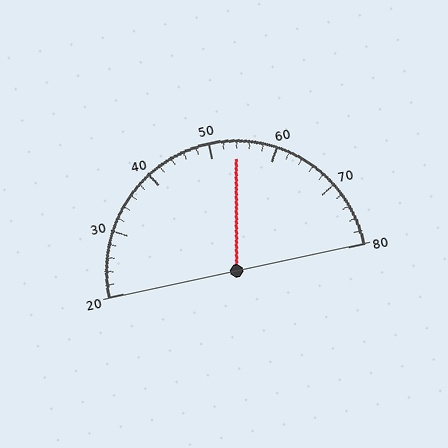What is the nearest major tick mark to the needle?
The nearest major tick mark is 50.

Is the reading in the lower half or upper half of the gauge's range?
The reading is in the upper half of the range (20 to 80).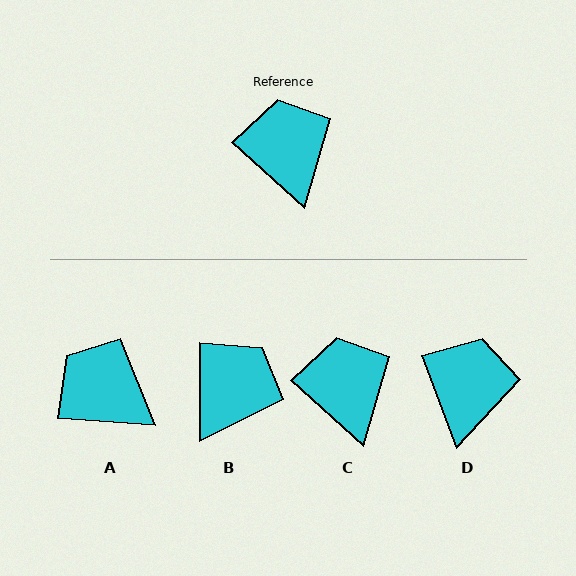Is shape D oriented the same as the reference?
No, it is off by about 27 degrees.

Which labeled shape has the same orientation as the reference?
C.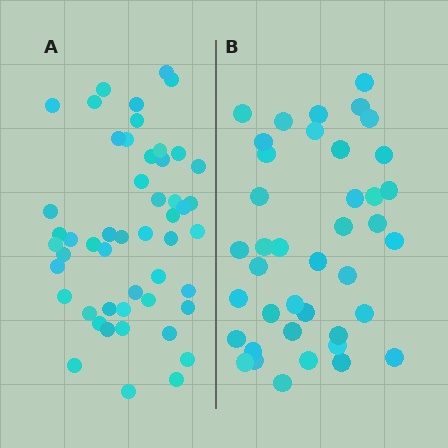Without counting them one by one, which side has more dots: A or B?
Region A (the left region) has more dots.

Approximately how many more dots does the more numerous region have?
Region A has roughly 10 or so more dots than region B.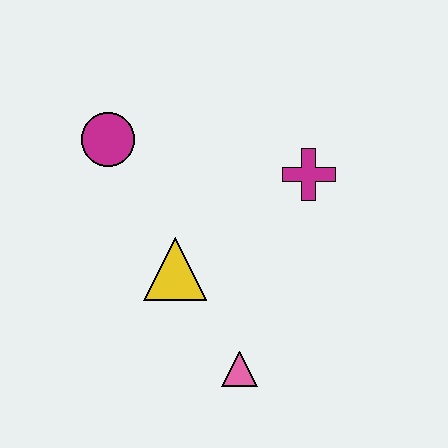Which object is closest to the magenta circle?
The yellow triangle is closest to the magenta circle.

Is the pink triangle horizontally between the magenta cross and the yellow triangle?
Yes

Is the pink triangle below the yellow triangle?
Yes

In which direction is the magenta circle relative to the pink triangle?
The magenta circle is above the pink triangle.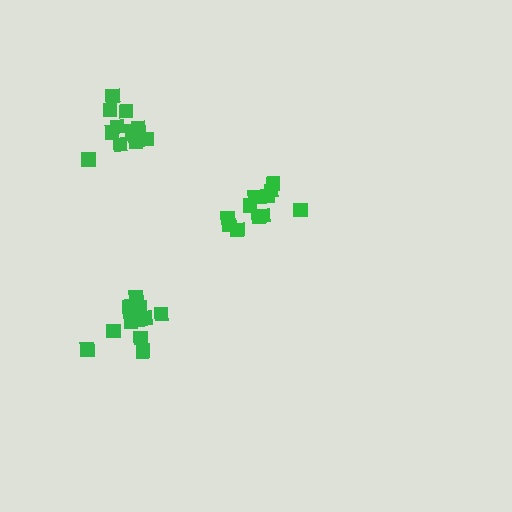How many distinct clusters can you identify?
There are 3 distinct clusters.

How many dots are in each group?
Group 1: 11 dots, Group 2: 13 dots, Group 3: 13 dots (37 total).